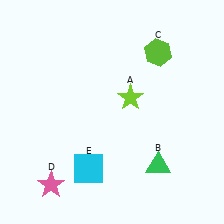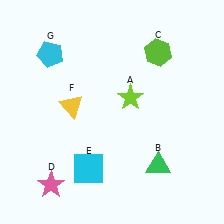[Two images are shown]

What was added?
A yellow triangle (F), a cyan pentagon (G) were added in Image 2.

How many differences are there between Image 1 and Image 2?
There are 2 differences between the two images.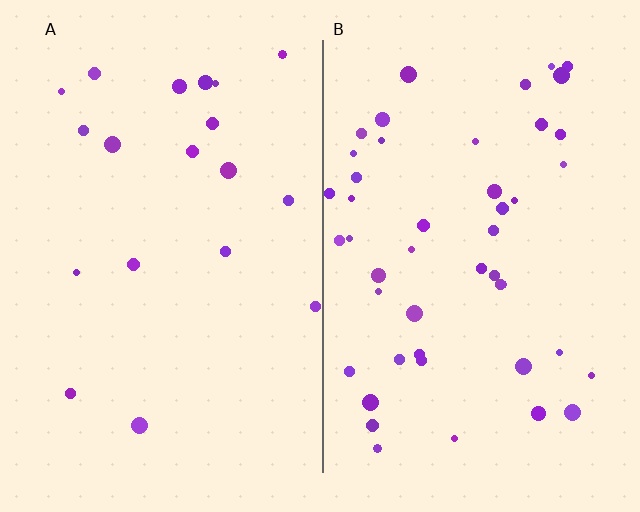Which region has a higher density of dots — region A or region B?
B (the right).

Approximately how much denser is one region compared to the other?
Approximately 2.5× — region B over region A.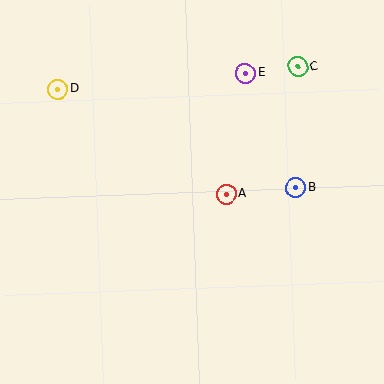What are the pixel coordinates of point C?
Point C is at (298, 67).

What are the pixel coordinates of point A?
Point A is at (226, 194).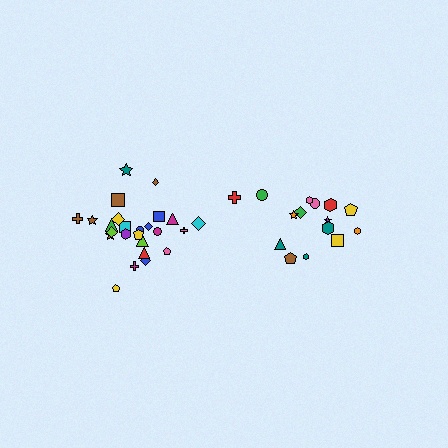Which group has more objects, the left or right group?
The left group.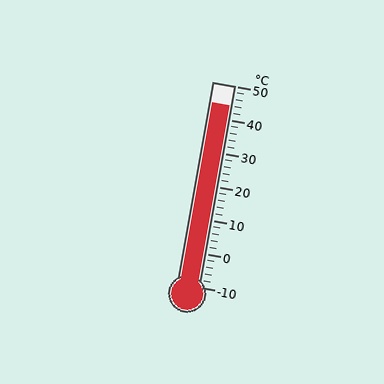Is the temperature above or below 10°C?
The temperature is above 10°C.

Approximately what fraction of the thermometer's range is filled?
The thermometer is filled to approximately 90% of its range.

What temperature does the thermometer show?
The thermometer shows approximately 44°C.